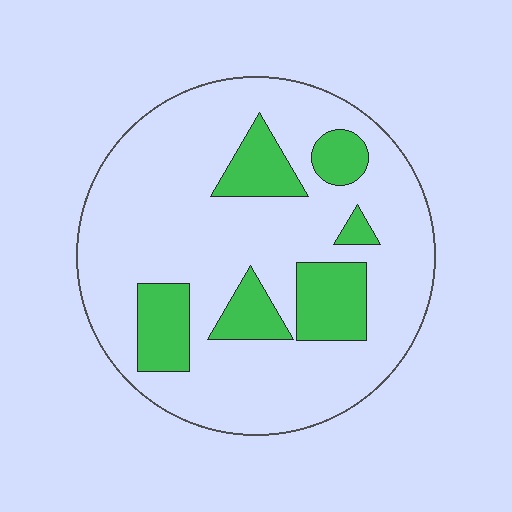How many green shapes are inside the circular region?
6.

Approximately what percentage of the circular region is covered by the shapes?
Approximately 20%.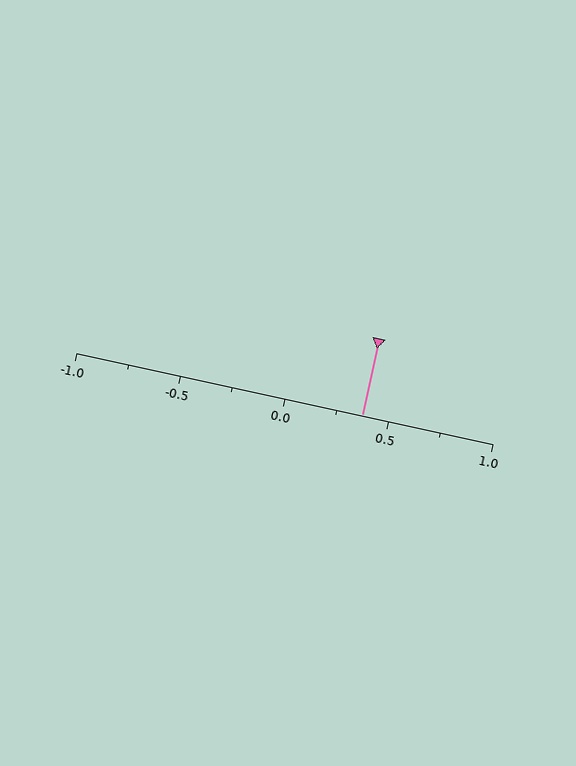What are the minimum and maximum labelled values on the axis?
The axis runs from -1.0 to 1.0.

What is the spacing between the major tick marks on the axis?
The major ticks are spaced 0.5 apart.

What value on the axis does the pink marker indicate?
The marker indicates approximately 0.38.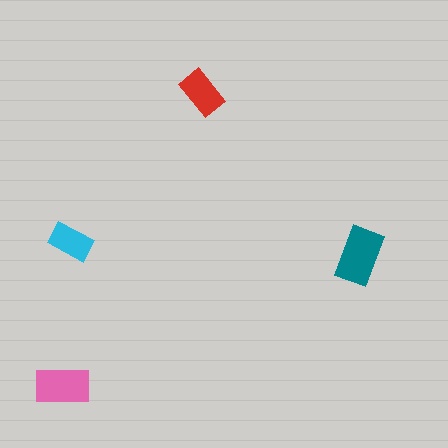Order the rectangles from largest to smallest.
the teal one, the pink one, the red one, the cyan one.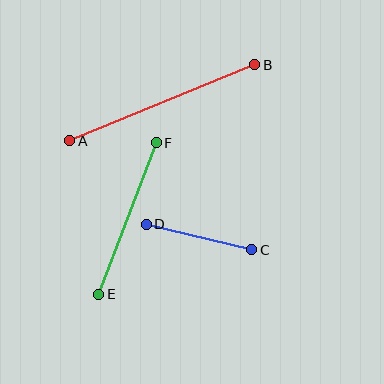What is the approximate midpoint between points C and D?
The midpoint is at approximately (199, 237) pixels.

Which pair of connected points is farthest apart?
Points A and B are farthest apart.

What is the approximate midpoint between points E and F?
The midpoint is at approximately (128, 218) pixels.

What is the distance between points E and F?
The distance is approximately 162 pixels.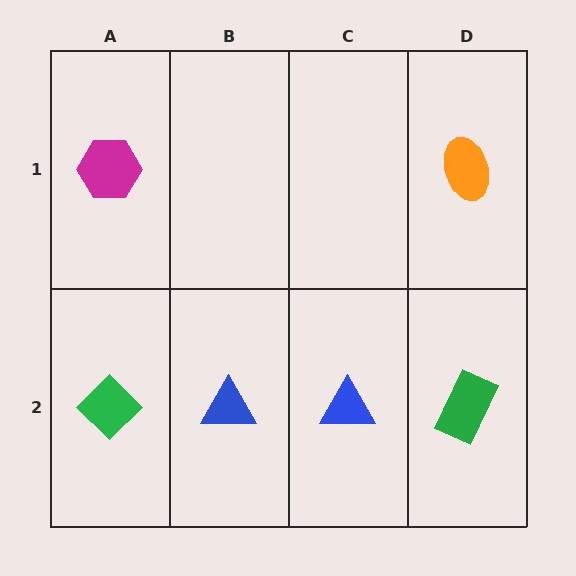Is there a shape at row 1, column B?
No, that cell is empty.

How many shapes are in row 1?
2 shapes.